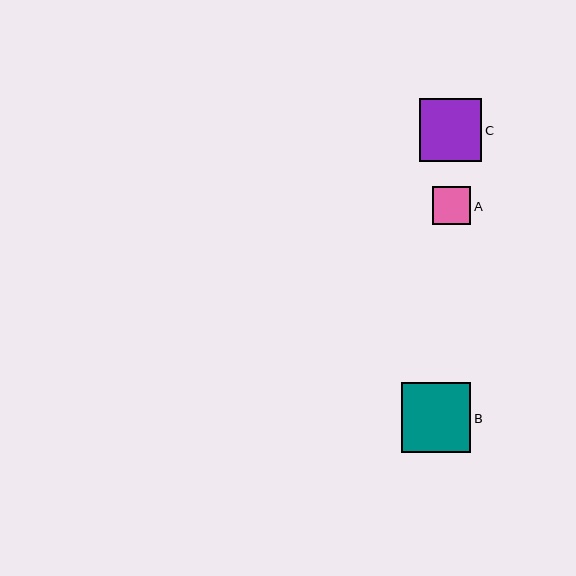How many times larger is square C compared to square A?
Square C is approximately 1.6 times the size of square A.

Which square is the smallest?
Square A is the smallest with a size of approximately 38 pixels.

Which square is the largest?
Square B is the largest with a size of approximately 70 pixels.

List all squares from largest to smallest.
From largest to smallest: B, C, A.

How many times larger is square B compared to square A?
Square B is approximately 1.8 times the size of square A.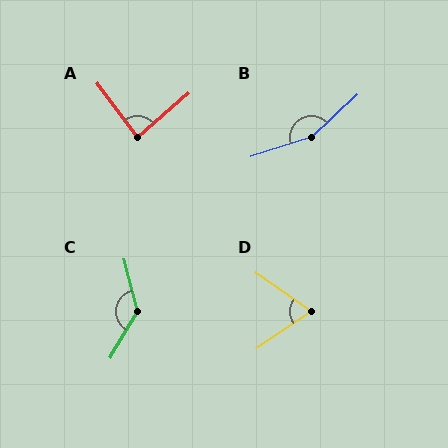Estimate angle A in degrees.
Approximately 86 degrees.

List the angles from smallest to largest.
D (69°), A (86°), C (135°), B (154°).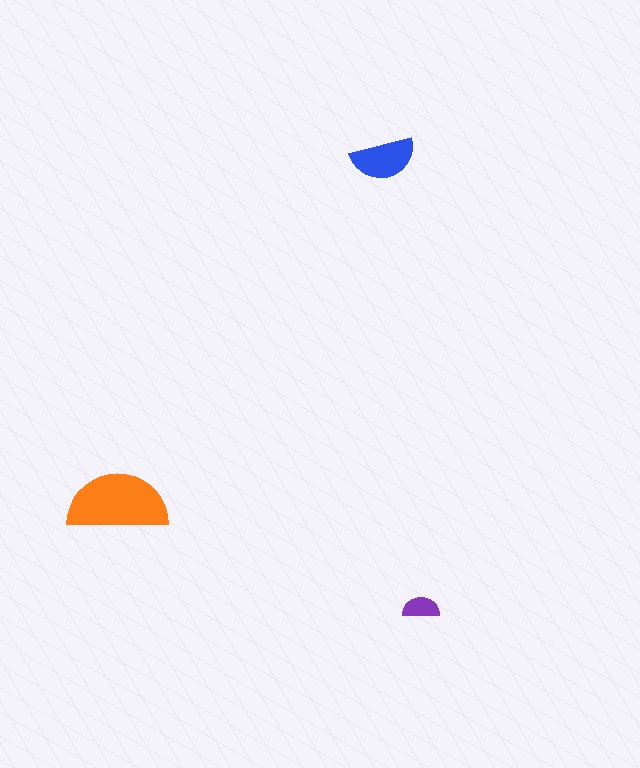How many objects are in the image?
There are 3 objects in the image.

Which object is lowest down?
The purple semicircle is bottommost.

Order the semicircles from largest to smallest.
the orange one, the blue one, the purple one.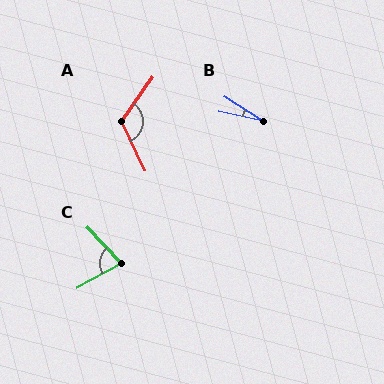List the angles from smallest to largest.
B (20°), C (76°), A (120°).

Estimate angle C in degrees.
Approximately 76 degrees.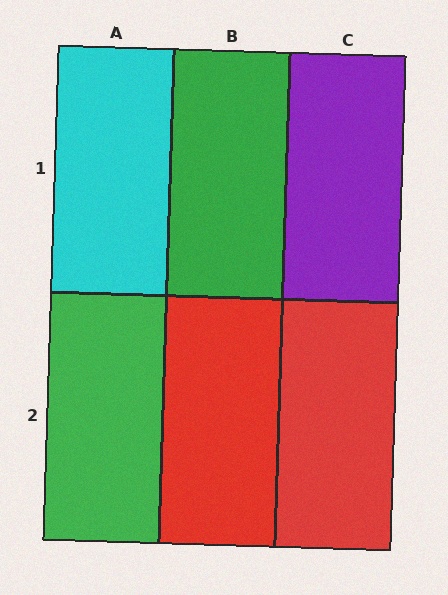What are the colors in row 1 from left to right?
Cyan, green, purple.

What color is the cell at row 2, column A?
Green.